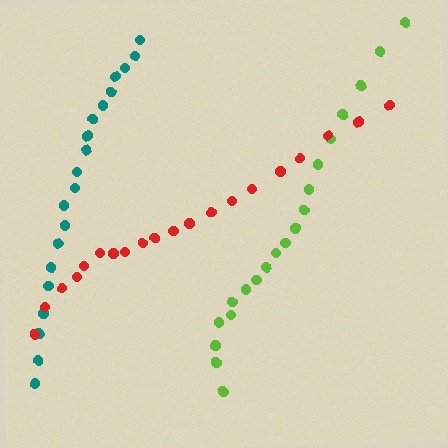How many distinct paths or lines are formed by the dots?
There are 3 distinct paths.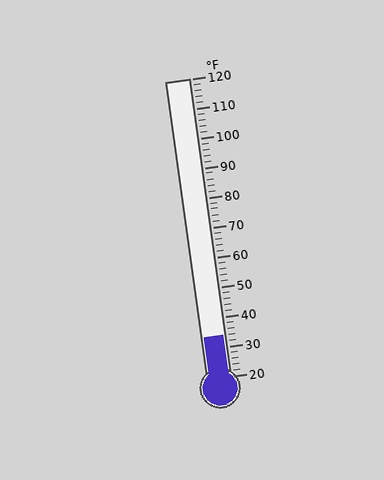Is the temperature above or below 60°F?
The temperature is below 60°F.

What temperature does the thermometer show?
The thermometer shows approximately 34°F.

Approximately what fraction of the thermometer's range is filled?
The thermometer is filled to approximately 15% of its range.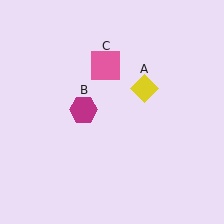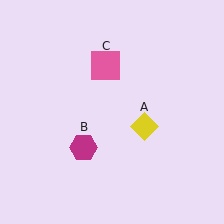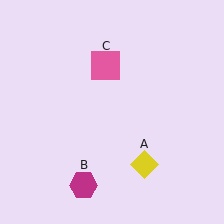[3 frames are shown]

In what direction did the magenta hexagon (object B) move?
The magenta hexagon (object B) moved down.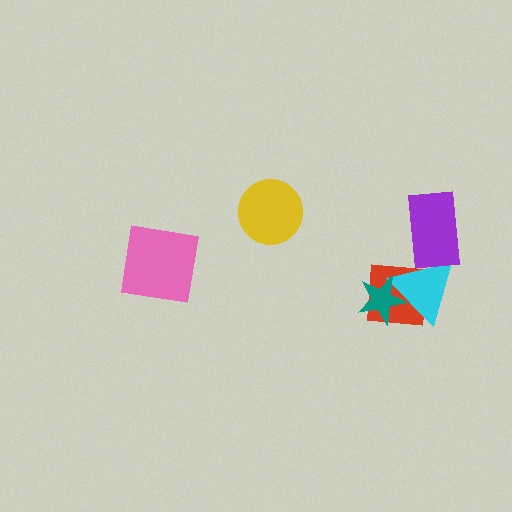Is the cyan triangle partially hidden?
Yes, it is partially covered by another shape.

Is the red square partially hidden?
Yes, it is partially covered by another shape.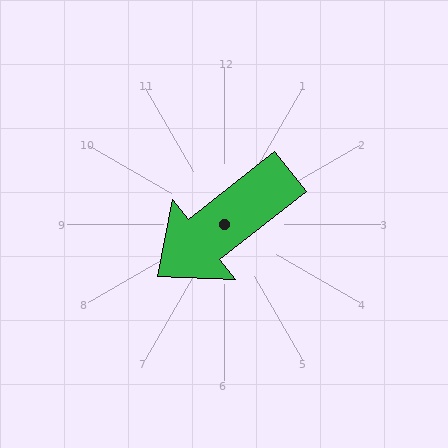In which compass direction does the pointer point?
Southwest.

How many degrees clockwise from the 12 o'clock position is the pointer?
Approximately 232 degrees.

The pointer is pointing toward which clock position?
Roughly 8 o'clock.